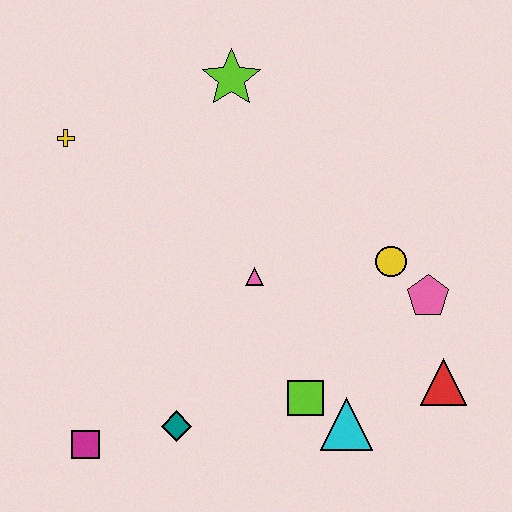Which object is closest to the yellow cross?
The lime star is closest to the yellow cross.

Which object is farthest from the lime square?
The yellow cross is farthest from the lime square.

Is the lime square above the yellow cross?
No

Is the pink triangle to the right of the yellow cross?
Yes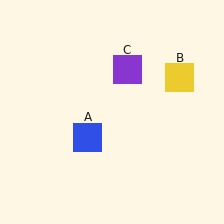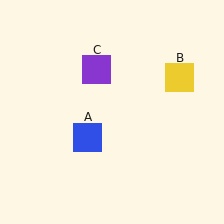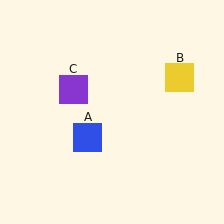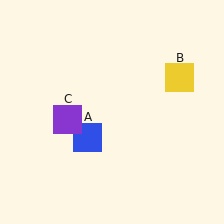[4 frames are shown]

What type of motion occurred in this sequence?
The purple square (object C) rotated counterclockwise around the center of the scene.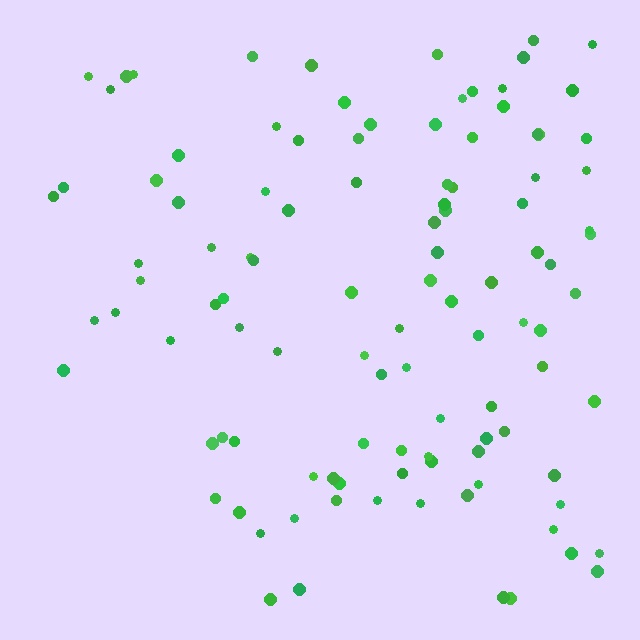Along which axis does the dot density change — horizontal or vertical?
Horizontal.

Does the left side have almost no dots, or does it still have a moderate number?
Still a moderate number, just noticeably fewer than the right.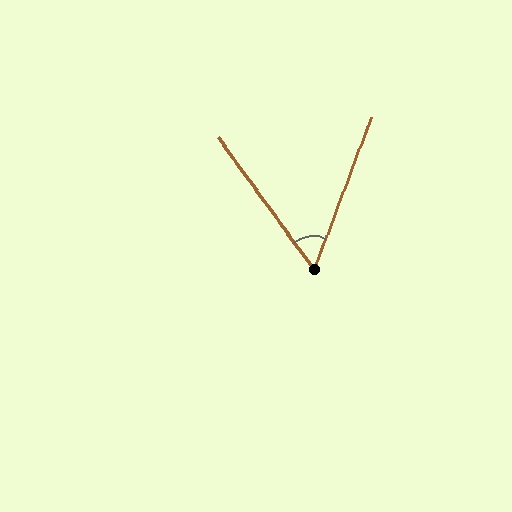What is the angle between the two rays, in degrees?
Approximately 57 degrees.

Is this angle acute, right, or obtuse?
It is acute.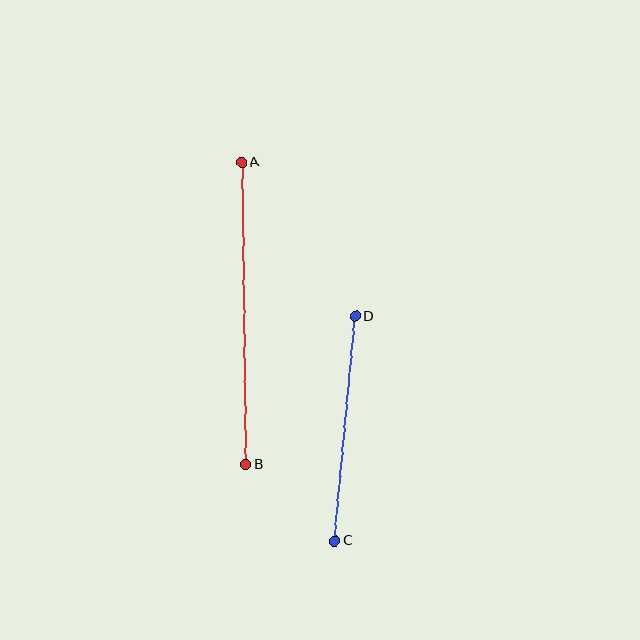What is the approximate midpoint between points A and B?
The midpoint is at approximately (244, 313) pixels.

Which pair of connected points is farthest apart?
Points A and B are farthest apart.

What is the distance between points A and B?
The distance is approximately 302 pixels.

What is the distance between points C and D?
The distance is approximately 225 pixels.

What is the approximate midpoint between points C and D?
The midpoint is at approximately (345, 429) pixels.